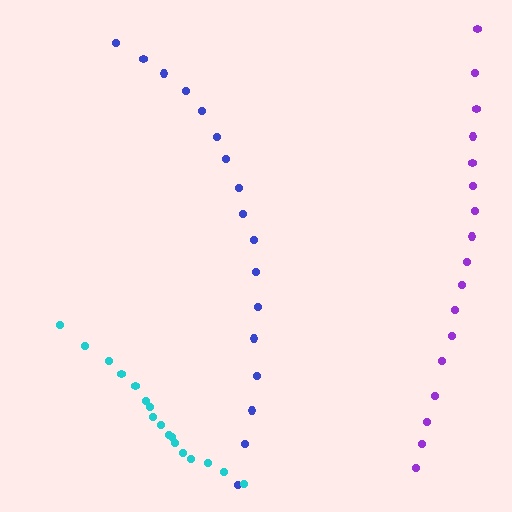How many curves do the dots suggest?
There are 3 distinct paths.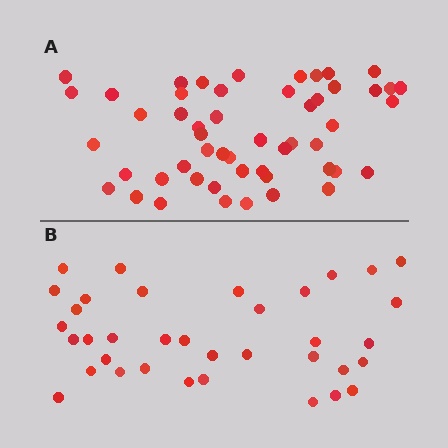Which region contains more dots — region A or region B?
Region A (the top region) has more dots.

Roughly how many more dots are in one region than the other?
Region A has approximately 15 more dots than region B.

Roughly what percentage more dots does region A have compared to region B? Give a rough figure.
About 45% more.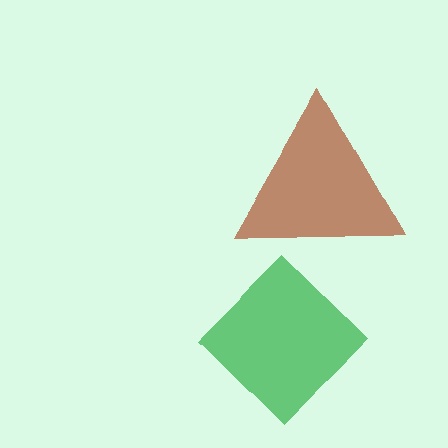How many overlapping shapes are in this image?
There are 2 overlapping shapes in the image.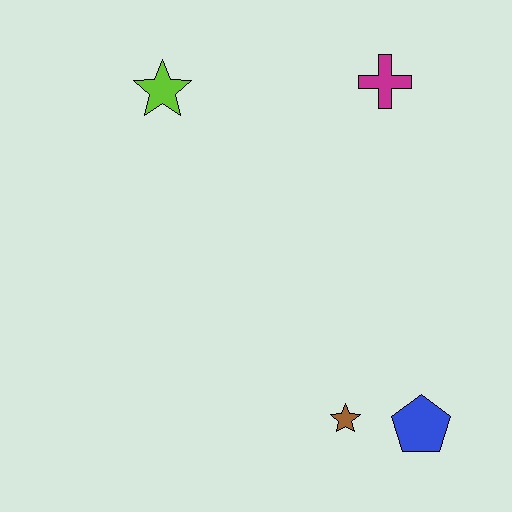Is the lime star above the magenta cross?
No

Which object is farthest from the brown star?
The lime star is farthest from the brown star.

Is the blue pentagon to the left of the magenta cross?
No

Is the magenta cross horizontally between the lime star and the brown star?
No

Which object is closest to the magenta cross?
The lime star is closest to the magenta cross.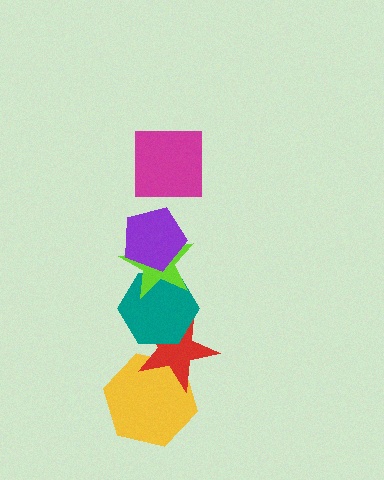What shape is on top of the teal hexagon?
The lime star is on top of the teal hexagon.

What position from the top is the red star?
The red star is 5th from the top.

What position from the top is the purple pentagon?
The purple pentagon is 2nd from the top.